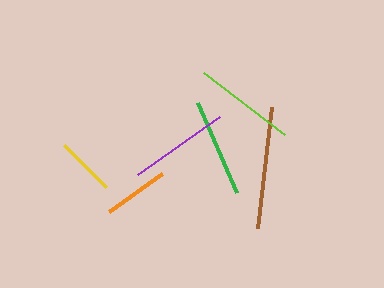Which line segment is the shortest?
The yellow line is the shortest at approximately 60 pixels.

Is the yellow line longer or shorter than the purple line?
The purple line is longer than the yellow line.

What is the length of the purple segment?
The purple segment is approximately 101 pixels long.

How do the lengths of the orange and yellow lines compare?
The orange and yellow lines are approximately the same length.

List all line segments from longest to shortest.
From longest to shortest: brown, lime, purple, green, orange, yellow.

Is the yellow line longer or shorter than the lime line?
The lime line is longer than the yellow line.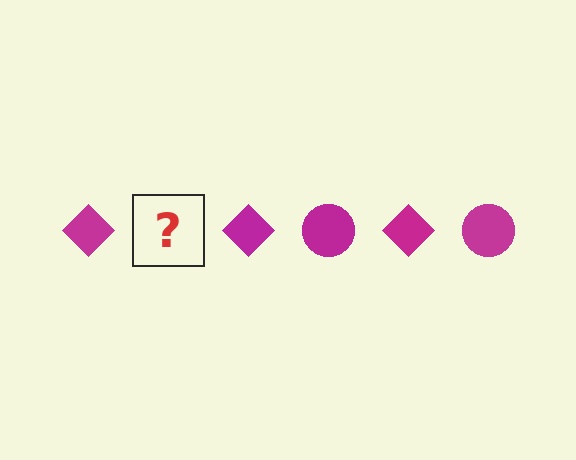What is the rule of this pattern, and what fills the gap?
The rule is that the pattern cycles through diamond, circle shapes in magenta. The gap should be filled with a magenta circle.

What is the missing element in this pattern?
The missing element is a magenta circle.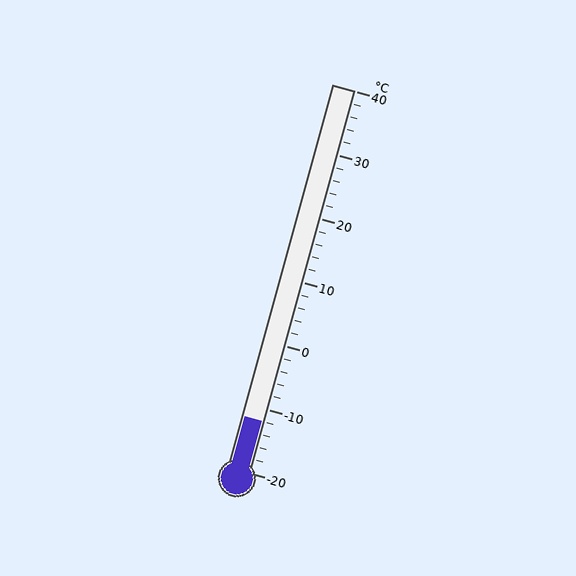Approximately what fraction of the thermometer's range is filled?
The thermometer is filled to approximately 15% of its range.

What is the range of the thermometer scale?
The thermometer scale ranges from -20°C to 40°C.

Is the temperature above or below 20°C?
The temperature is below 20°C.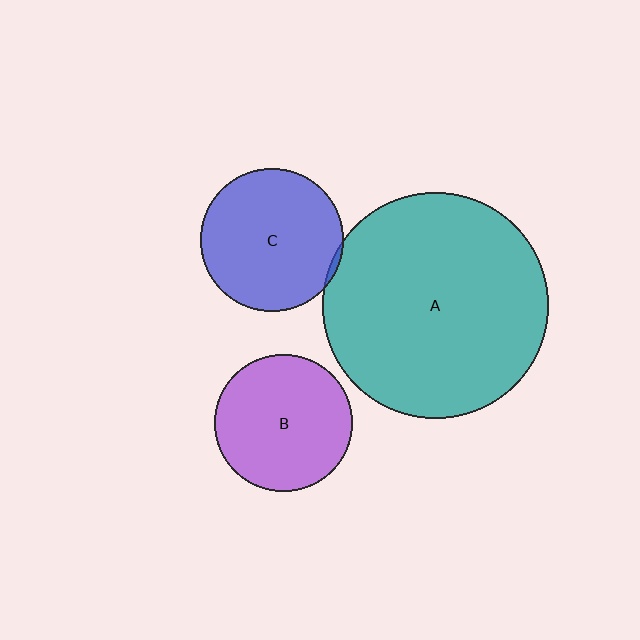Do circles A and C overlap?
Yes.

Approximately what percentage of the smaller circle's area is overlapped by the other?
Approximately 5%.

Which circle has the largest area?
Circle A (teal).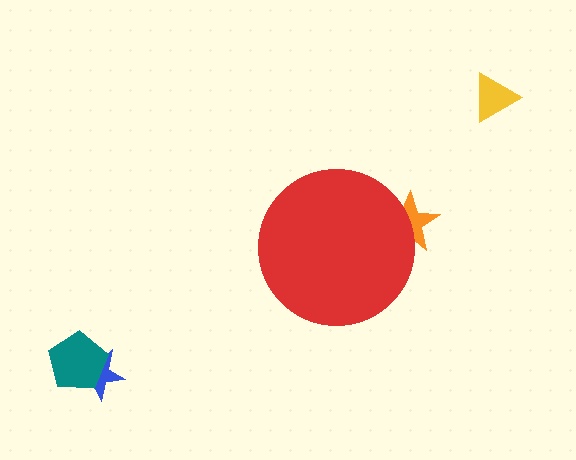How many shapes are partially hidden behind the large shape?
1 shape is partially hidden.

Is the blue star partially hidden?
No, the blue star is fully visible.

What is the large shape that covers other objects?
A red circle.